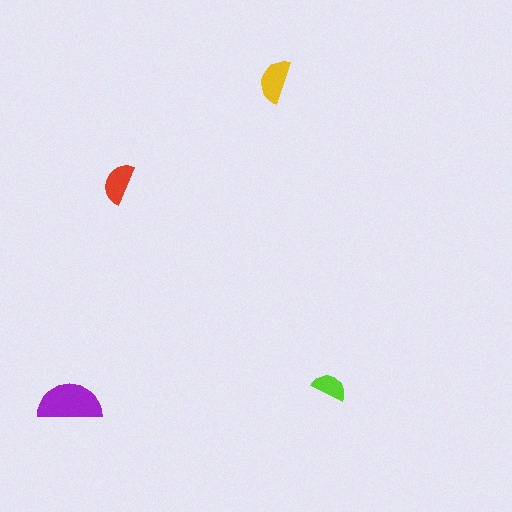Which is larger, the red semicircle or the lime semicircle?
The red one.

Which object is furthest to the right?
The lime semicircle is rightmost.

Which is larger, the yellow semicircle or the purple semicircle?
The purple one.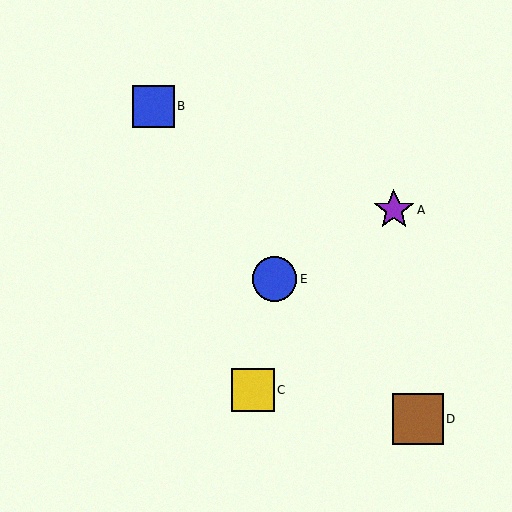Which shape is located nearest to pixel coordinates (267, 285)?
The blue circle (labeled E) at (274, 279) is nearest to that location.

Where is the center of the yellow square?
The center of the yellow square is at (253, 390).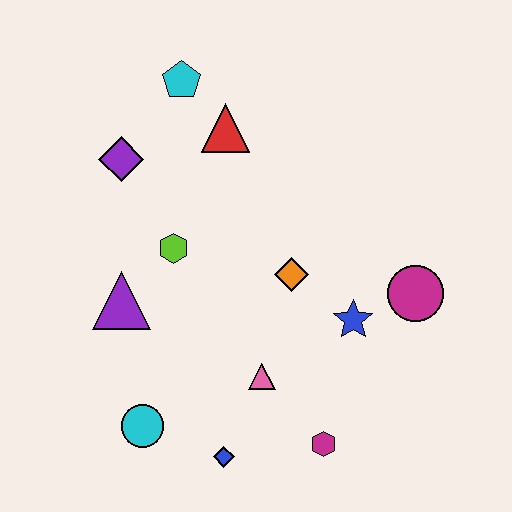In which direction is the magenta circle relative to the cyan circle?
The magenta circle is to the right of the cyan circle.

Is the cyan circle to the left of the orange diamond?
Yes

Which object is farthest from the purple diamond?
The magenta hexagon is farthest from the purple diamond.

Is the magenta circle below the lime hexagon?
Yes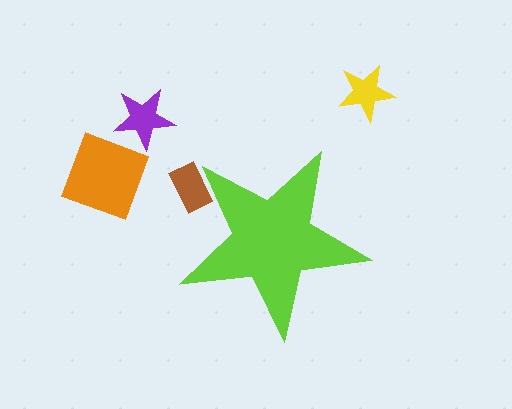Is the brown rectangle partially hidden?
Yes, the brown rectangle is partially hidden behind the lime star.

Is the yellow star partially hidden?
No, the yellow star is fully visible.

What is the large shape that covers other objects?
A lime star.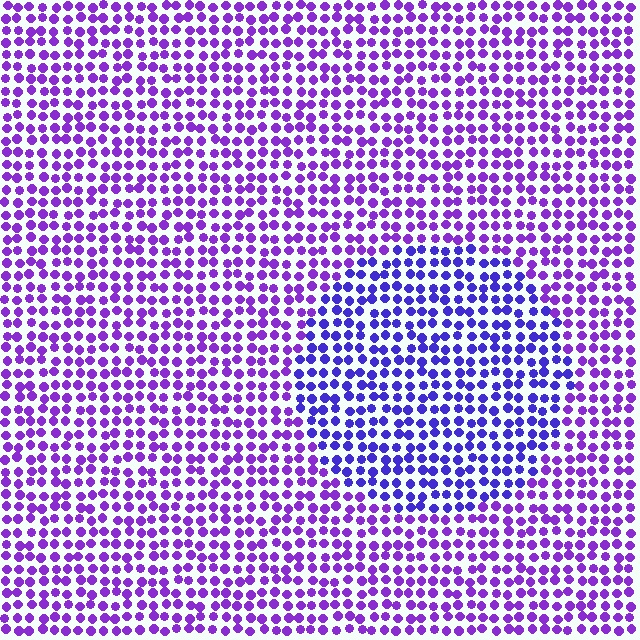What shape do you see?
I see a circle.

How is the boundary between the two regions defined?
The boundary is defined purely by a slight shift in hue (about 27 degrees). Spacing, size, and orientation are identical on both sides.